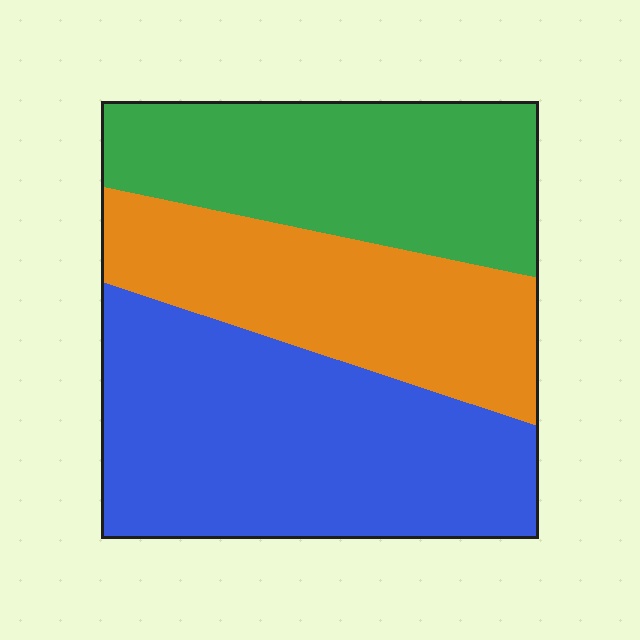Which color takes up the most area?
Blue, at roughly 40%.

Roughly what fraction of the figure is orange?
Orange covers about 30% of the figure.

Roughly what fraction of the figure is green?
Green takes up about one third (1/3) of the figure.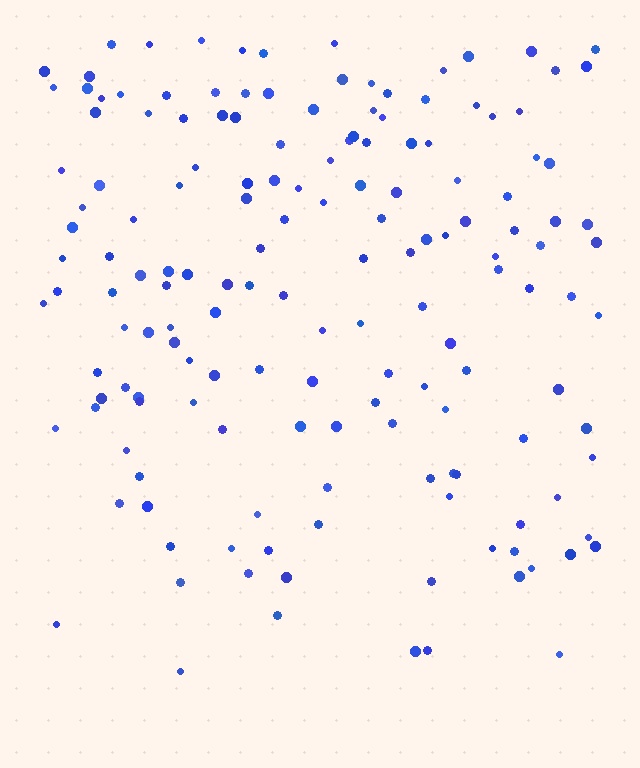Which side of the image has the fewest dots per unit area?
The bottom.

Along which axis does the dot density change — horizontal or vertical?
Vertical.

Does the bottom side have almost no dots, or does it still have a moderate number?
Still a moderate number, just noticeably fewer than the top.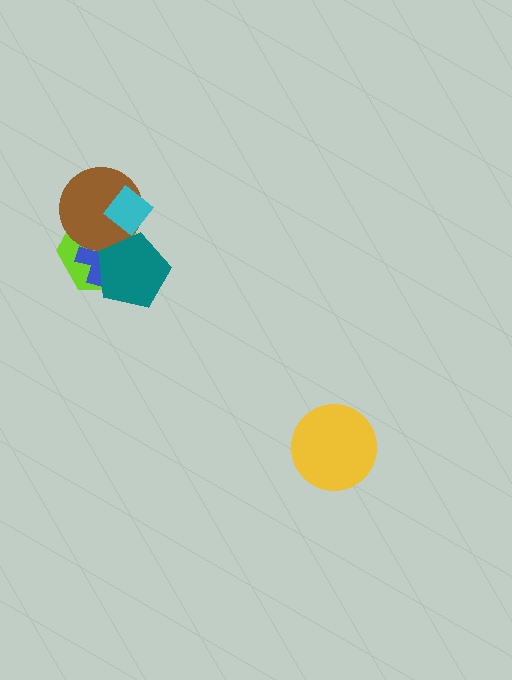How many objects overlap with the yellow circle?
0 objects overlap with the yellow circle.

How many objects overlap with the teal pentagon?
3 objects overlap with the teal pentagon.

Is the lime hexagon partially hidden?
Yes, it is partially covered by another shape.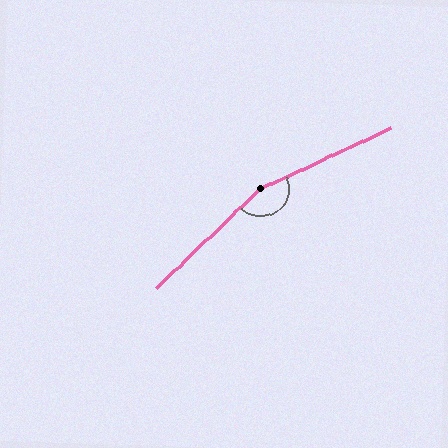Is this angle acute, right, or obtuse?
It is obtuse.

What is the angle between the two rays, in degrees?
Approximately 161 degrees.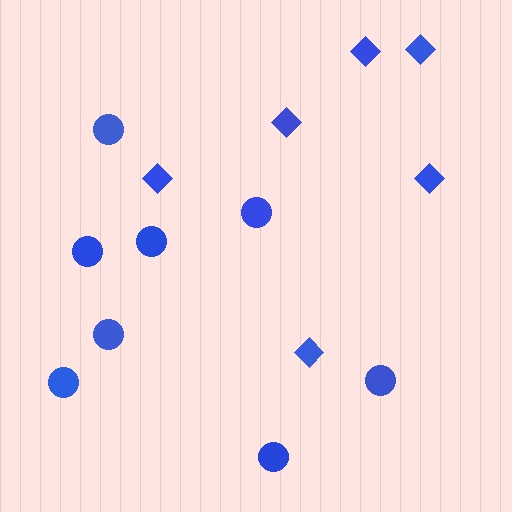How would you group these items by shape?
There are 2 groups: one group of circles (8) and one group of diamonds (6).